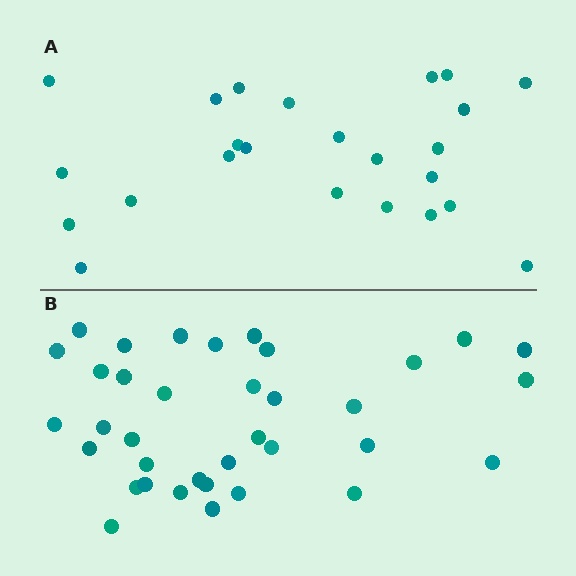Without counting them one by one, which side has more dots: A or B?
Region B (the bottom region) has more dots.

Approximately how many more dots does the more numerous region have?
Region B has roughly 12 or so more dots than region A.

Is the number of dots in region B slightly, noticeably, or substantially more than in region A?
Region B has substantially more. The ratio is roughly 1.5 to 1.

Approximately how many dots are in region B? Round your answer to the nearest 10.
About 40 dots. (The exact count is 36, which rounds to 40.)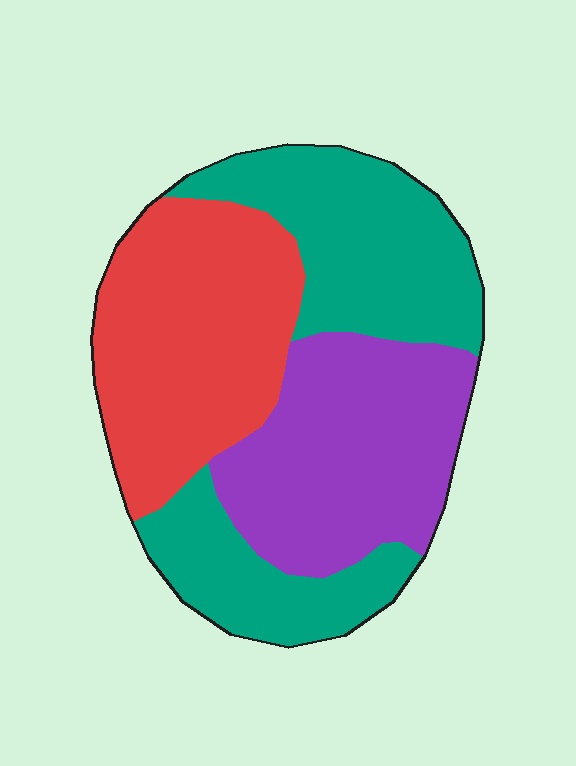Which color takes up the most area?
Teal, at roughly 40%.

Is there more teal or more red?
Teal.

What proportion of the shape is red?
Red covers 32% of the shape.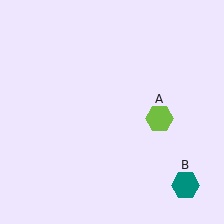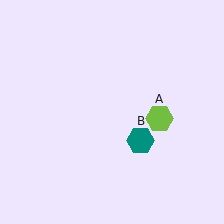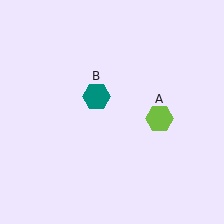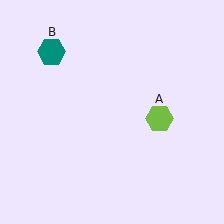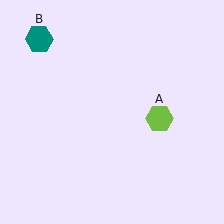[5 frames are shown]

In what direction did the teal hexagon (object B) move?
The teal hexagon (object B) moved up and to the left.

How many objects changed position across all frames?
1 object changed position: teal hexagon (object B).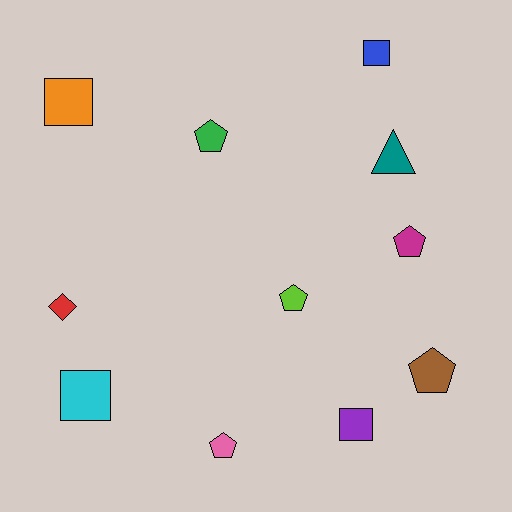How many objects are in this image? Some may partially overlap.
There are 11 objects.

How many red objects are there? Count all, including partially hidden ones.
There is 1 red object.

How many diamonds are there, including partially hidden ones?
There is 1 diamond.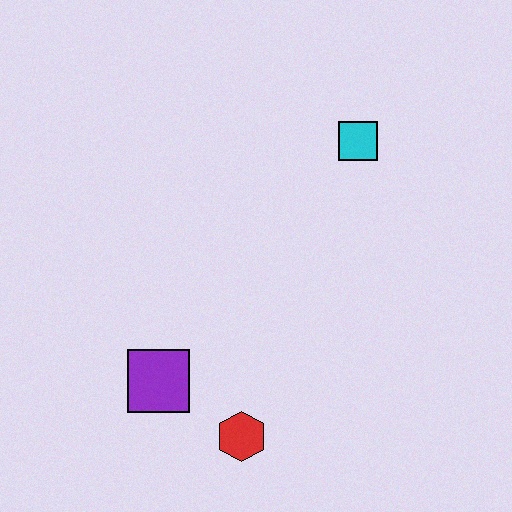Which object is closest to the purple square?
The red hexagon is closest to the purple square.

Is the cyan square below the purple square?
No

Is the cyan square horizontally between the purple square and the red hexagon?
No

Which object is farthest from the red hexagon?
The cyan square is farthest from the red hexagon.